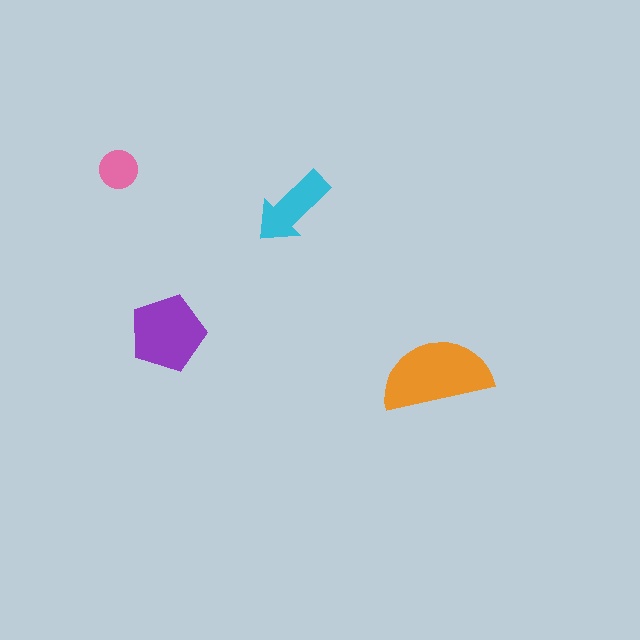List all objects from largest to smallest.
The orange semicircle, the purple pentagon, the cyan arrow, the pink circle.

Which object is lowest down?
The orange semicircle is bottommost.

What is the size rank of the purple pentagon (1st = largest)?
2nd.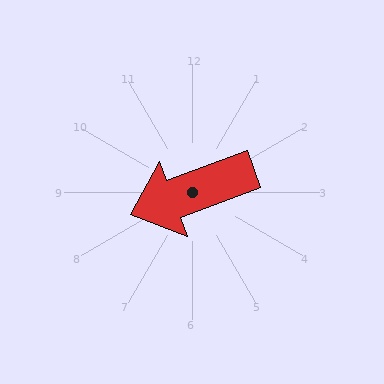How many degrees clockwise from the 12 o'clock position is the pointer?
Approximately 250 degrees.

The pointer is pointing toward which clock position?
Roughly 8 o'clock.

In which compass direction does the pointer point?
West.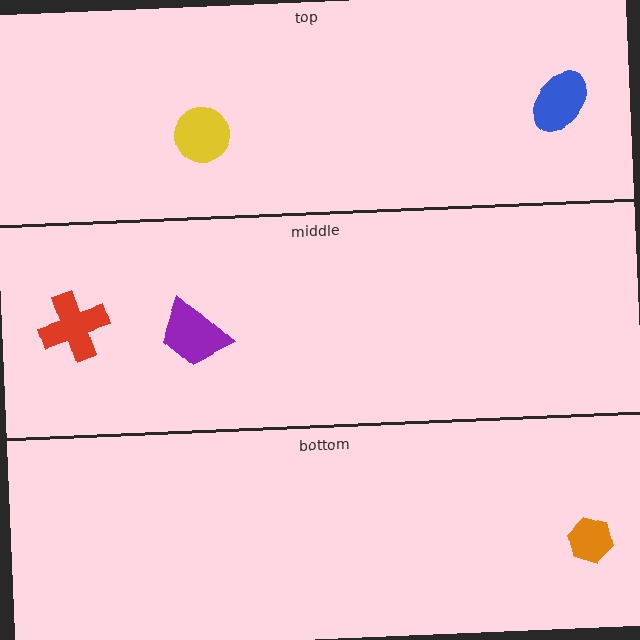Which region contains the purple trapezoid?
The middle region.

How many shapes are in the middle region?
2.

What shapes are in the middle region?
The red cross, the purple trapezoid.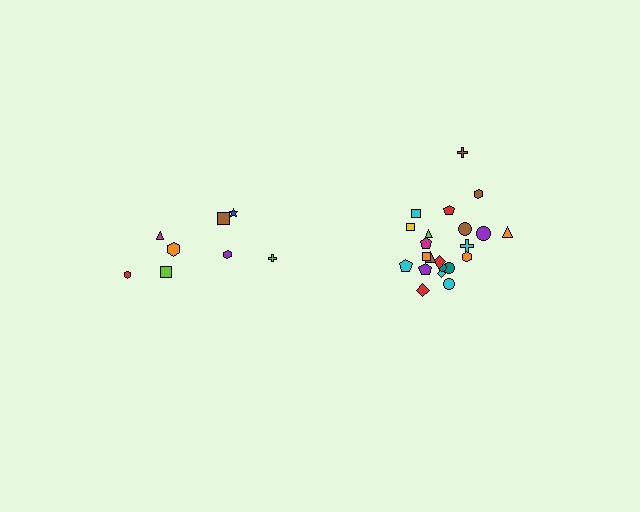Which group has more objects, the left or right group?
The right group.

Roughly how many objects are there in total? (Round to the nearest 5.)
Roughly 30 objects in total.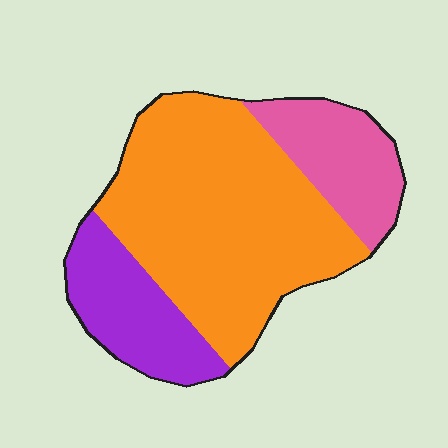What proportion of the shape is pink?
Pink covers about 20% of the shape.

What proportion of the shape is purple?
Purple covers around 20% of the shape.